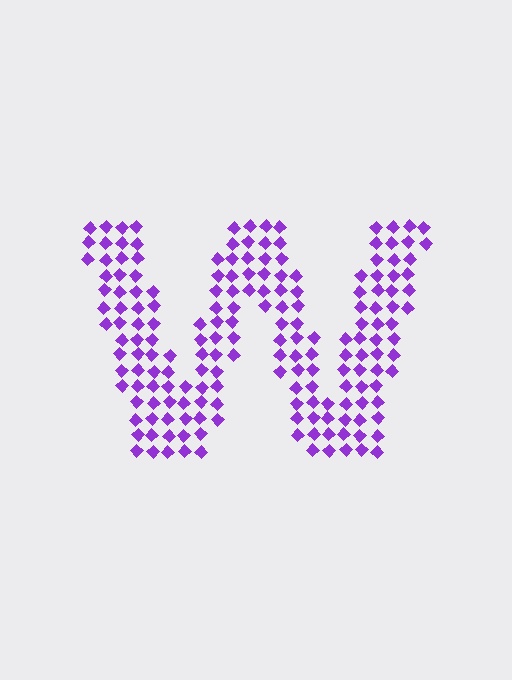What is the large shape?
The large shape is the letter W.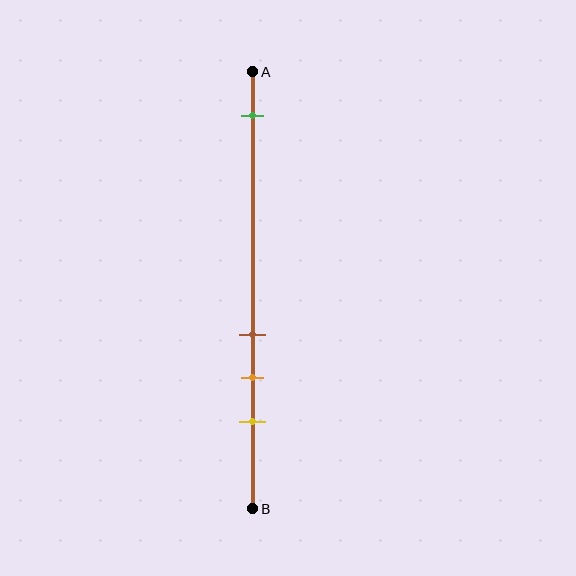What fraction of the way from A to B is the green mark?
The green mark is approximately 10% (0.1) of the way from A to B.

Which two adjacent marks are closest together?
The brown and orange marks are the closest adjacent pair.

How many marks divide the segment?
There are 4 marks dividing the segment.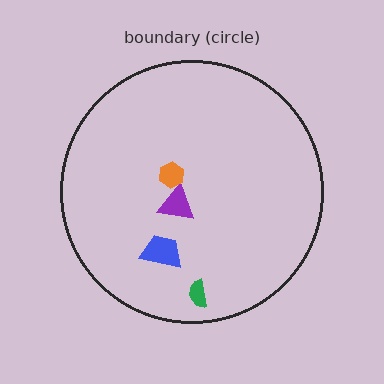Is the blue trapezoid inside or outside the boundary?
Inside.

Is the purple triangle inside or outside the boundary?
Inside.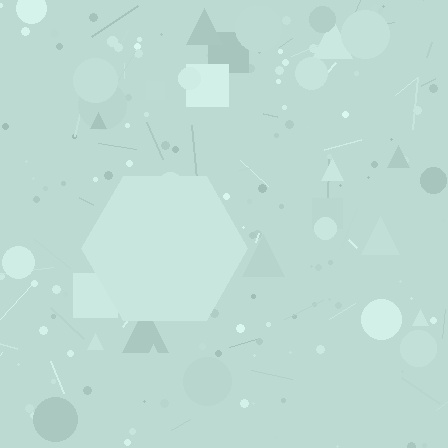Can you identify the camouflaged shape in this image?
The camouflaged shape is a hexagon.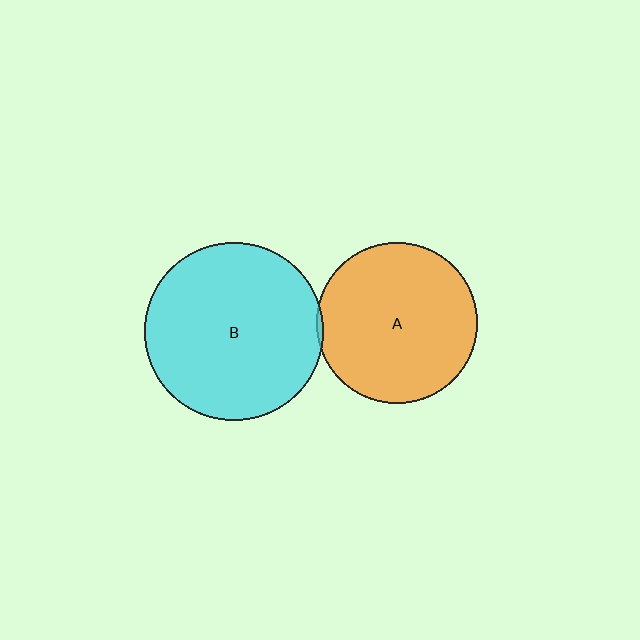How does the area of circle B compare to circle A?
Approximately 1.2 times.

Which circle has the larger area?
Circle B (cyan).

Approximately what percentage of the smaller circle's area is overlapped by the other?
Approximately 5%.